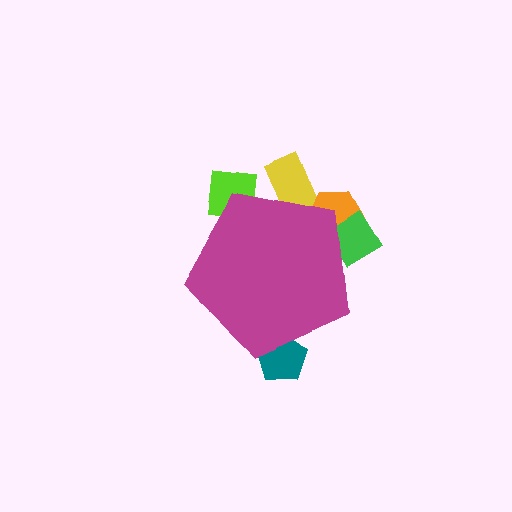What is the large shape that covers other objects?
A magenta pentagon.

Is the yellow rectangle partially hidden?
Yes, the yellow rectangle is partially hidden behind the magenta pentagon.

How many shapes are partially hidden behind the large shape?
5 shapes are partially hidden.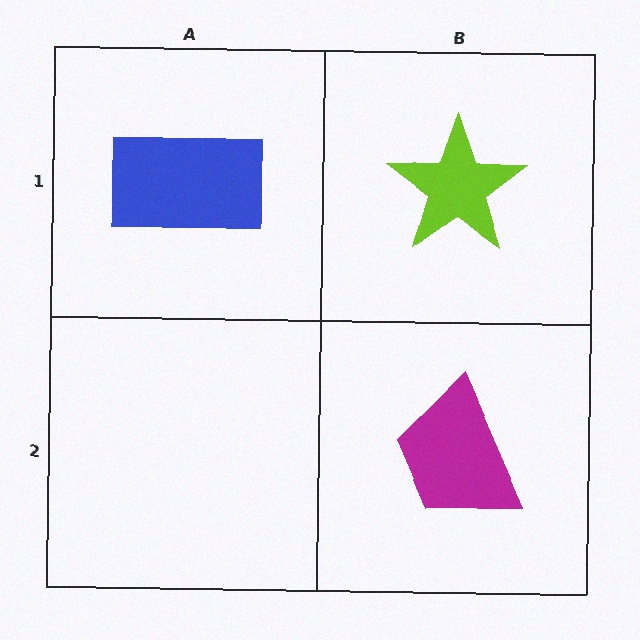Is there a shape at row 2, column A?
No, that cell is empty.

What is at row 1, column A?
A blue rectangle.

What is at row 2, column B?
A magenta trapezoid.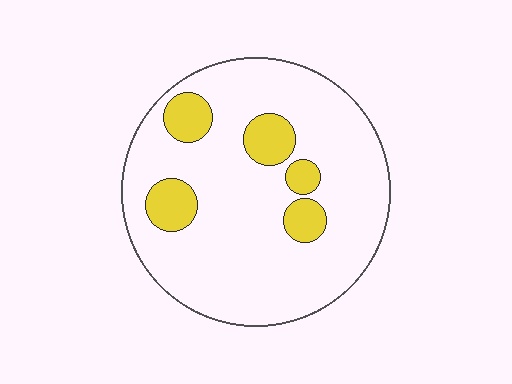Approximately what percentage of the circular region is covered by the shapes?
Approximately 15%.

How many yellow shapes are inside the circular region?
5.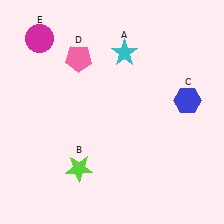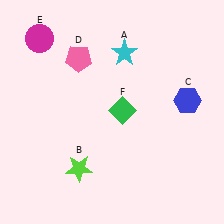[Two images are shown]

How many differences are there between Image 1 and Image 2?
There is 1 difference between the two images.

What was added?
A green diamond (F) was added in Image 2.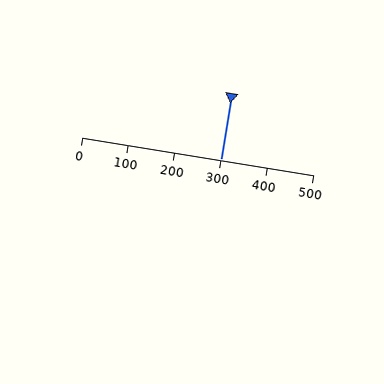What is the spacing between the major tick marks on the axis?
The major ticks are spaced 100 apart.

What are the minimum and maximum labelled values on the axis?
The axis runs from 0 to 500.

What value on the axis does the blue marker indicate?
The marker indicates approximately 300.